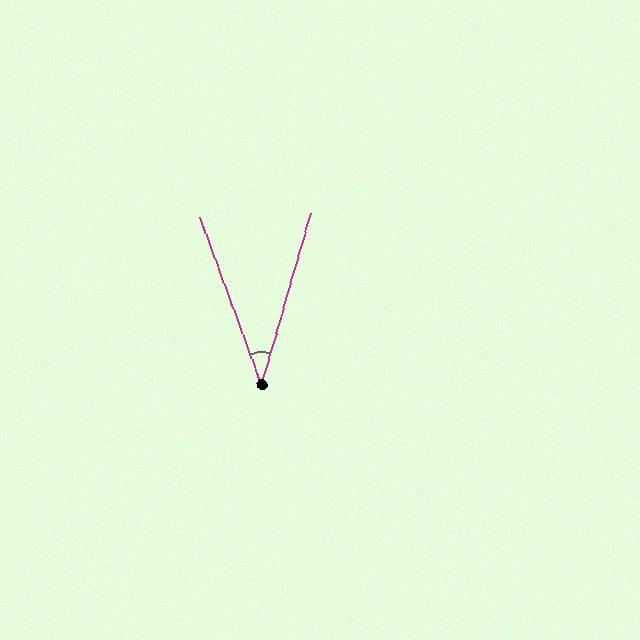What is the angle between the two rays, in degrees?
Approximately 36 degrees.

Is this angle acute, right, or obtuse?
It is acute.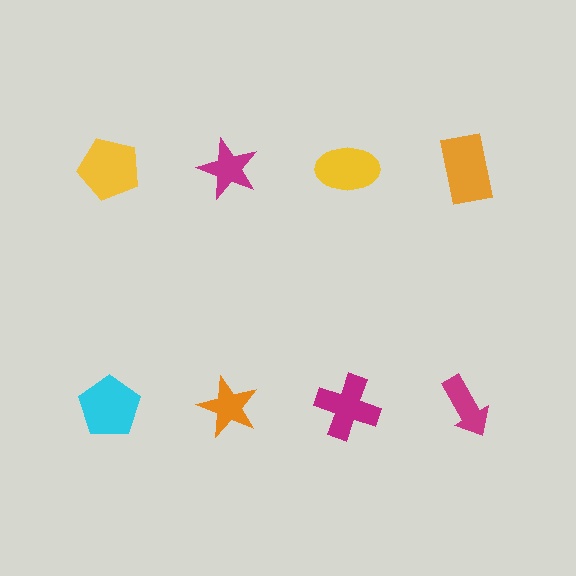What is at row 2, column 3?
A magenta cross.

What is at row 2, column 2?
An orange star.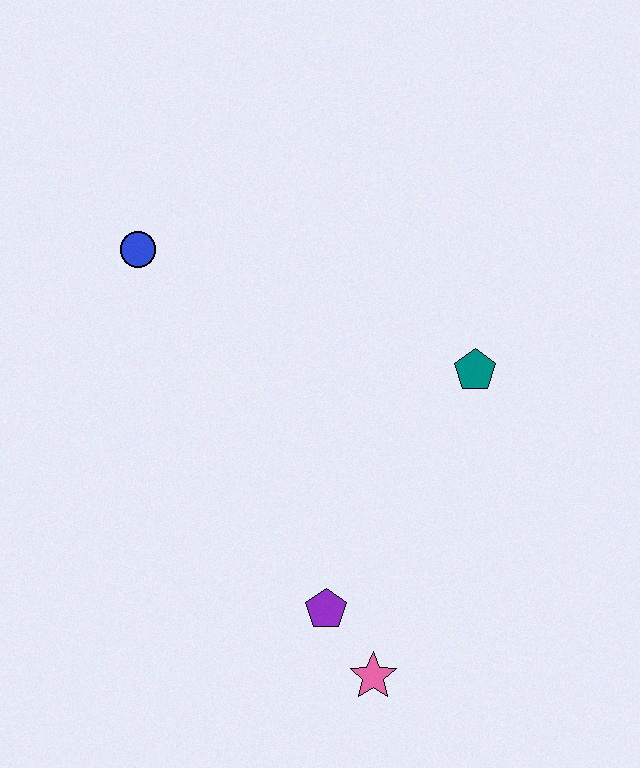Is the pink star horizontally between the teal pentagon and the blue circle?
Yes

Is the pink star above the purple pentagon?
No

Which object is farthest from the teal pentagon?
The blue circle is farthest from the teal pentagon.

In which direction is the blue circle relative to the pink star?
The blue circle is above the pink star.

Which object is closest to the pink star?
The purple pentagon is closest to the pink star.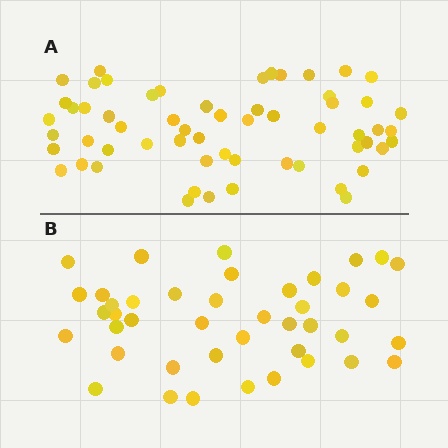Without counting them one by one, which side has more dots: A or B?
Region A (the top region) has more dots.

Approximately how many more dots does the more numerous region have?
Region A has approximately 15 more dots than region B.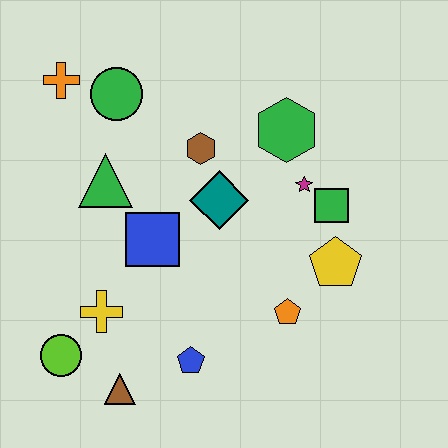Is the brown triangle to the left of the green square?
Yes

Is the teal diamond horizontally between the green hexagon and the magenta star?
No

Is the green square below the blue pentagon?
No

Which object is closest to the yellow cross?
The lime circle is closest to the yellow cross.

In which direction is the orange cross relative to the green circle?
The orange cross is to the left of the green circle.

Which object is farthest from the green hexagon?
The lime circle is farthest from the green hexagon.